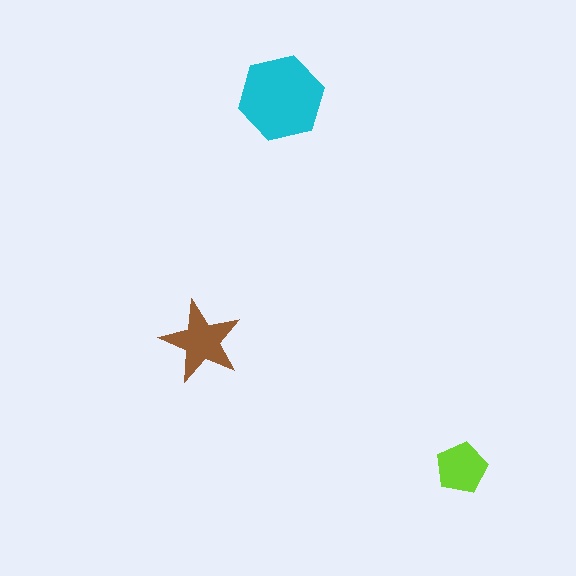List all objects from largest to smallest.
The cyan hexagon, the brown star, the lime pentagon.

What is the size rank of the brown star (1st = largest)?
2nd.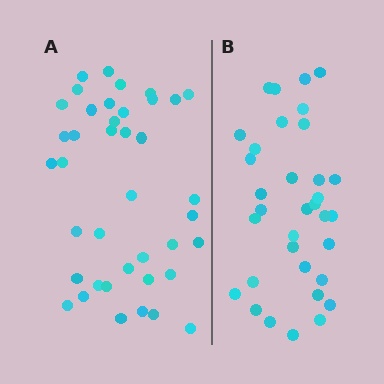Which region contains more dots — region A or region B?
Region A (the left region) has more dots.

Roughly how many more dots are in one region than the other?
Region A has about 6 more dots than region B.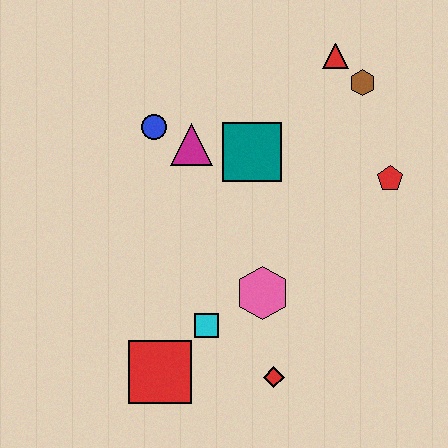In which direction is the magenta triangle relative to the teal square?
The magenta triangle is to the left of the teal square.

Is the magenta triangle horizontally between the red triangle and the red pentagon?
No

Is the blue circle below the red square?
No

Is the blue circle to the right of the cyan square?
No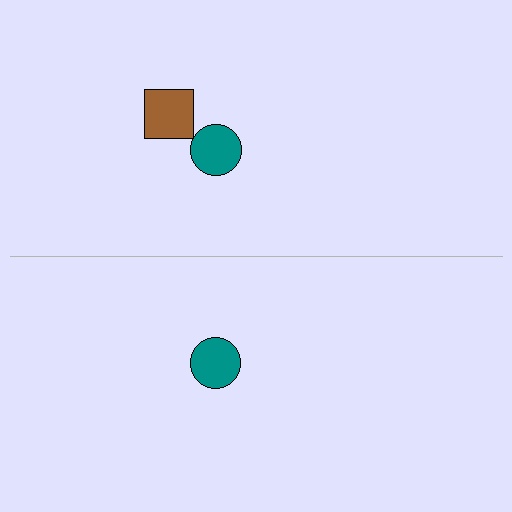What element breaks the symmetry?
A brown square is missing from the bottom side.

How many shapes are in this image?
There are 3 shapes in this image.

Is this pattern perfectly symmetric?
No, the pattern is not perfectly symmetric. A brown square is missing from the bottom side.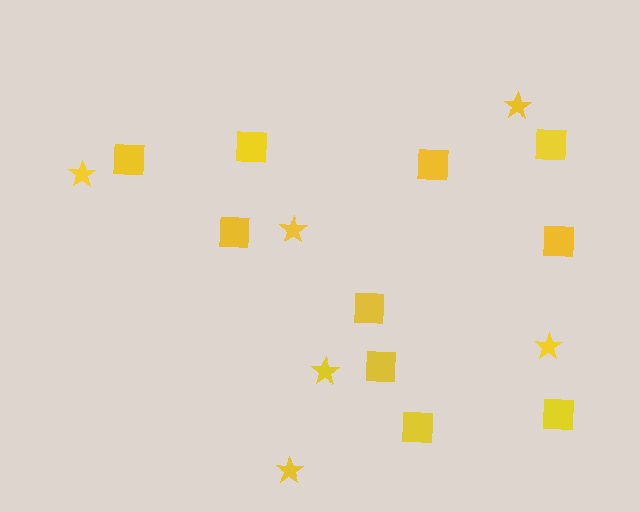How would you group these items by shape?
There are 2 groups: one group of squares (10) and one group of stars (6).